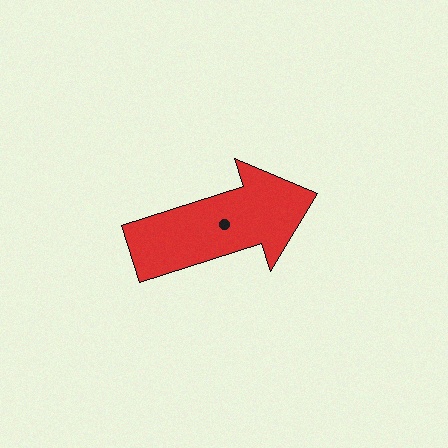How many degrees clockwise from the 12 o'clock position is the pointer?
Approximately 72 degrees.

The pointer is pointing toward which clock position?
Roughly 2 o'clock.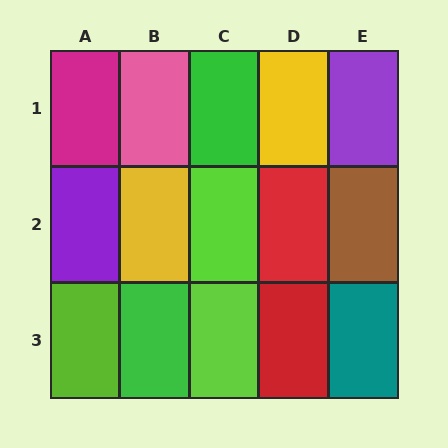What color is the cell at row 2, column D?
Red.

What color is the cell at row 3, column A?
Lime.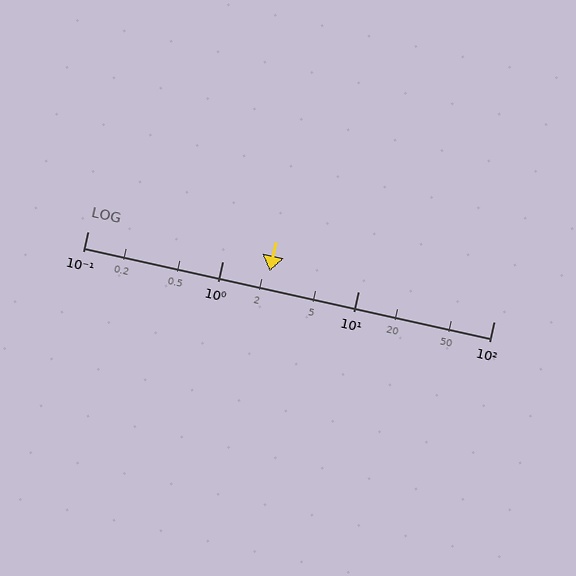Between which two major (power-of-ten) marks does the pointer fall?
The pointer is between 1 and 10.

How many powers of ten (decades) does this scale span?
The scale spans 3 decades, from 0.1 to 100.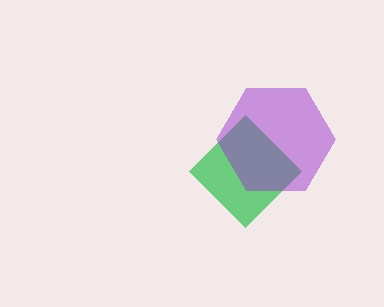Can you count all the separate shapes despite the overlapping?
Yes, there are 2 separate shapes.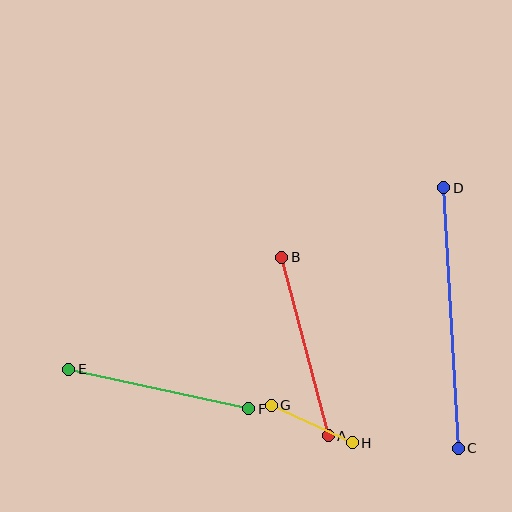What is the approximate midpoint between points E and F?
The midpoint is at approximately (159, 389) pixels.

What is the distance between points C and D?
The distance is approximately 261 pixels.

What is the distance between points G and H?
The distance is approximately 89 pixels.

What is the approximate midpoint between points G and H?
The midpoint is at approximately (312, 424) pixels.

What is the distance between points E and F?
The distance is approximately 184 pixels.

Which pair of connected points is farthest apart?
Points C and D are farthest apart.